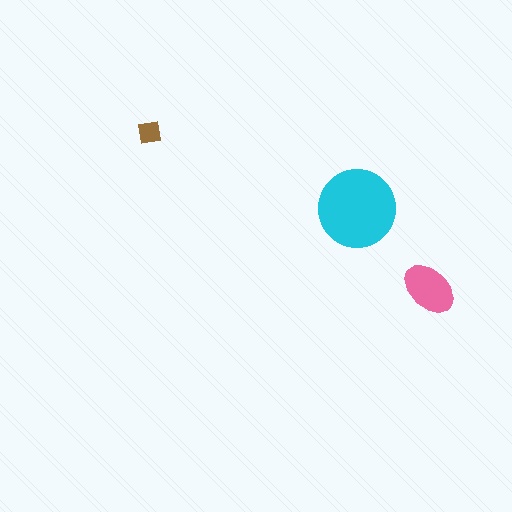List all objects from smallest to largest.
The brown square, the pink ellipse, the cyan circle.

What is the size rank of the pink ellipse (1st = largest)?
2nd.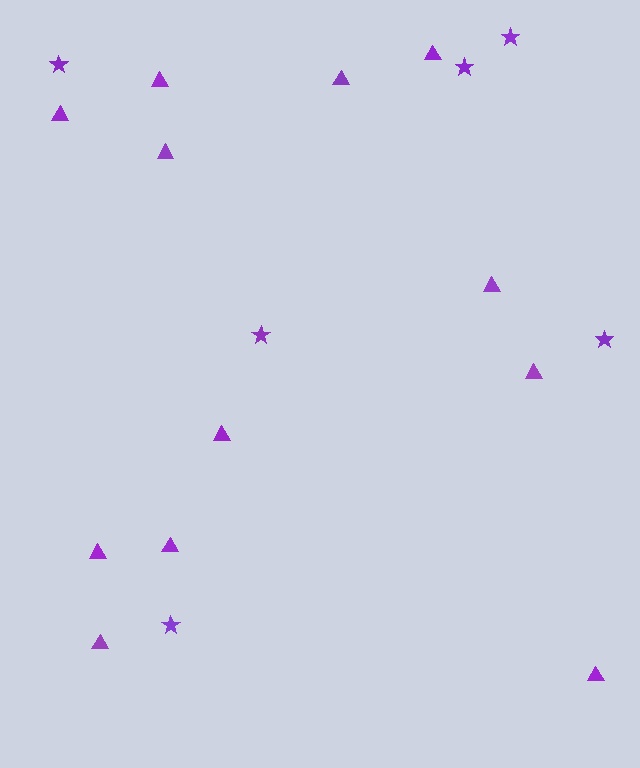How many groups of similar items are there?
There are 2 groups: one group of triangles (12) and one group of stars (6).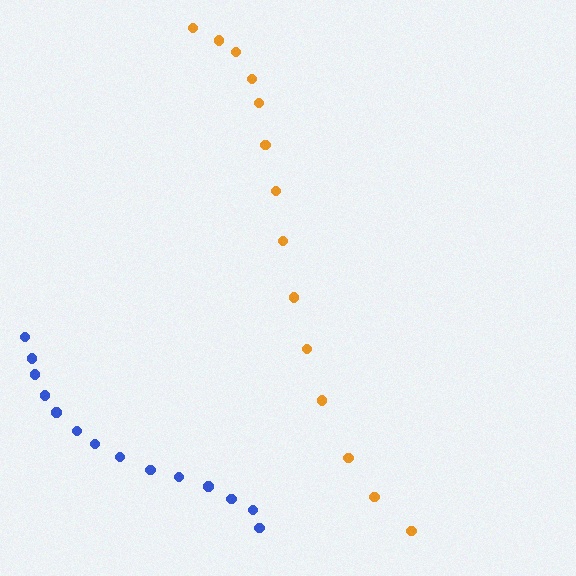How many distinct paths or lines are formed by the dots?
There are 2 distinct paths.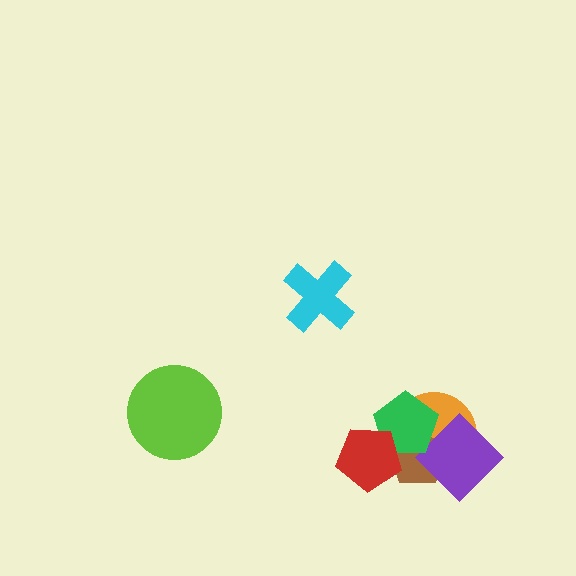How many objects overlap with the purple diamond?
3 objects overlap with the purple diamond.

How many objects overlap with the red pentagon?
3 objects overlap with the red pentagon.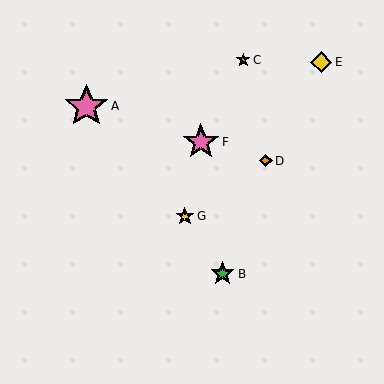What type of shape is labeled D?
Shape D is an orange diamond.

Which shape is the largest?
The pink star (labeled A) is the largest.